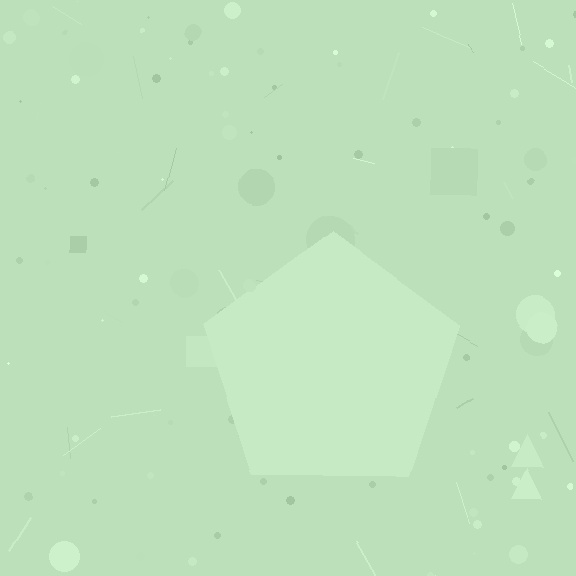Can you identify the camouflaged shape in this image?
The camouflaged shape is a pentagon.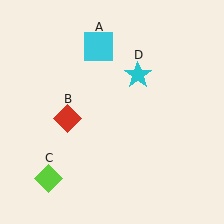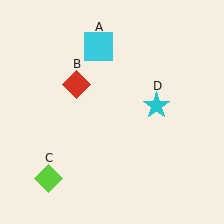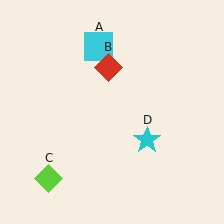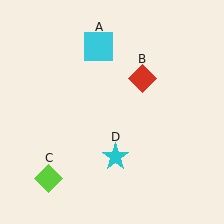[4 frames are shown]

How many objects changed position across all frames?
2 objects changed position: red diamond (object B), cyan star (object D).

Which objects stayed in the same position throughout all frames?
Cyan square (object A) and lime diamond (object C) remained stationary.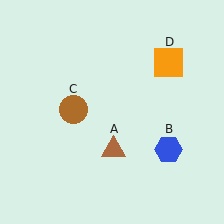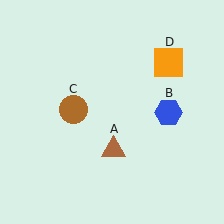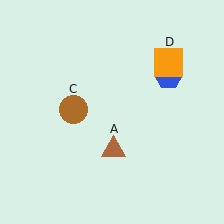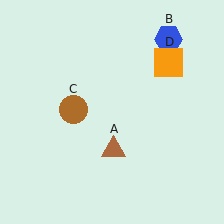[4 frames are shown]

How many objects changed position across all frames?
1 object changed position: blue hexagon (object B).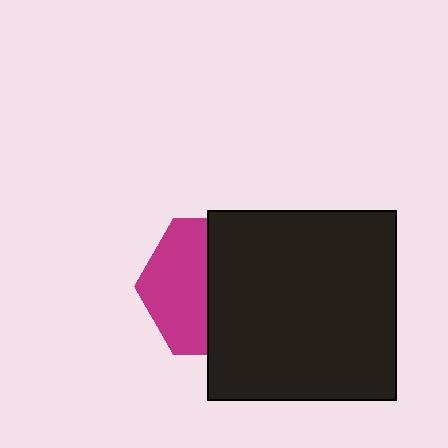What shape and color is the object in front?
The object in front is a black square.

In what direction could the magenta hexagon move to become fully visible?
The magenta hexagon could move left. That would shift it out from behind the black square entirely.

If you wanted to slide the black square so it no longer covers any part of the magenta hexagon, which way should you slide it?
Slide it right — that is the most direct way to separate the two shapes.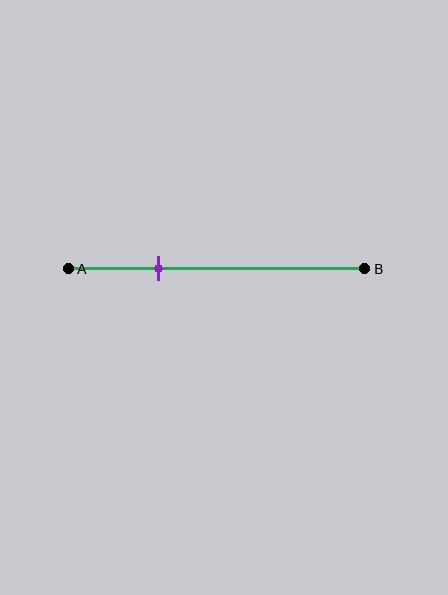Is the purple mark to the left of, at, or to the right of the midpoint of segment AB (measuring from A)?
The purple mark is to the left of the midpoint of segment AB.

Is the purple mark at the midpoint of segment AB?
No, the mark is at about 30% from A, not at the 50% midpoint.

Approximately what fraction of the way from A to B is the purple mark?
The purple mark is approximately 30% of the way from A to B.